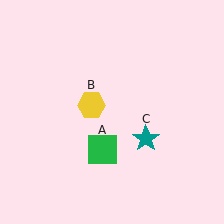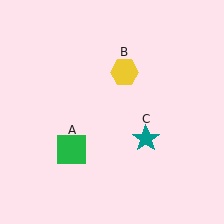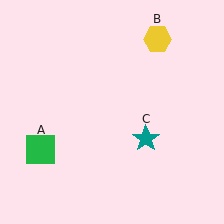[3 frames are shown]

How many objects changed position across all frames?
2 objects changed position: green square (object A), yellow hexagon (object B).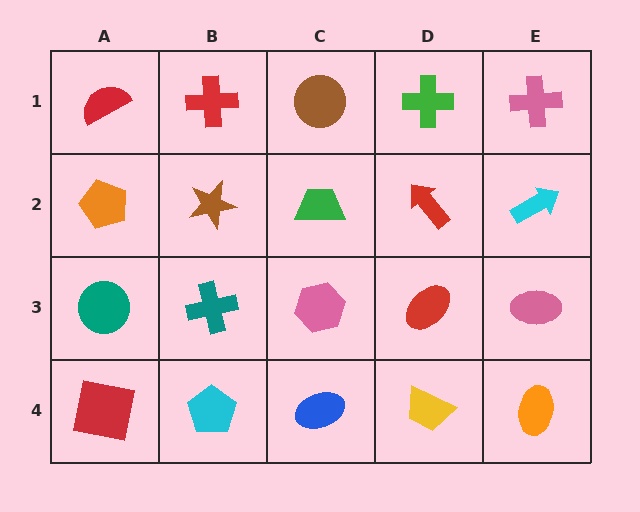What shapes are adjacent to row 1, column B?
A brown star (row 2, column B), a red semicircle (row 1, column A), a brown circle (row 1, column C).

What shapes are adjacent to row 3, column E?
A cyan arrow (row 2, column E), an orange ellipse (row 4, column E), a red ellipse (row 3, column D).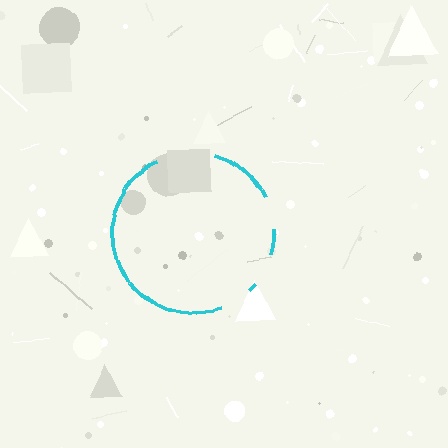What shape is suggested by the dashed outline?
The dashed outline suggests a circle.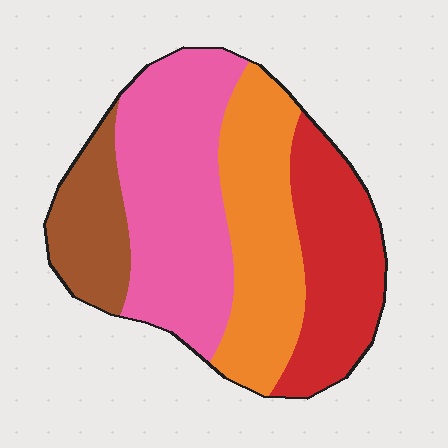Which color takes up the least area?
Brown, at roughly 15%.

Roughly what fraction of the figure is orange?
Orange covers around 25% of the figure.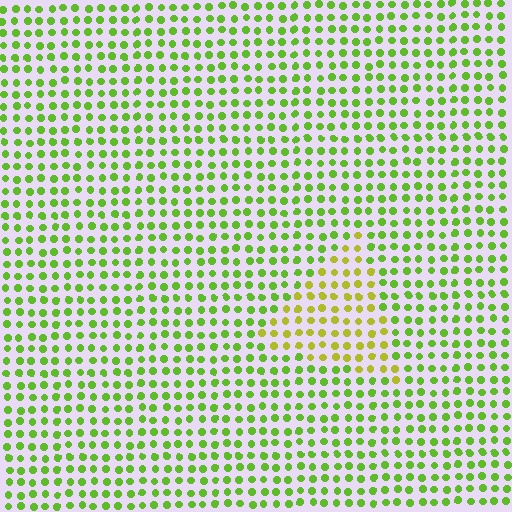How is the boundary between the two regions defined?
The boundary is defined purely by a slight shift in hue (about 34 degrees). Spacing, size, and orientation are identical on both sides.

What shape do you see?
I see a triangle.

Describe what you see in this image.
The image is filled with small lime elements in a uniform arrangement. A triangle-shaped region is visible where the elements are tinted to a slightly different hue, forming a subtle color boundary.